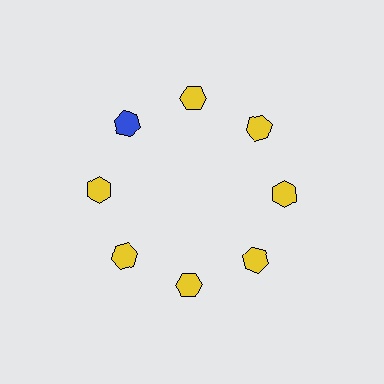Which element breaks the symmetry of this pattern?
The blue hexagon at roughly the 10 o'clock position breaks the symmetry. All other shapes are yellow hexagons.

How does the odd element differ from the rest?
It has a different color: blue instead of yellow.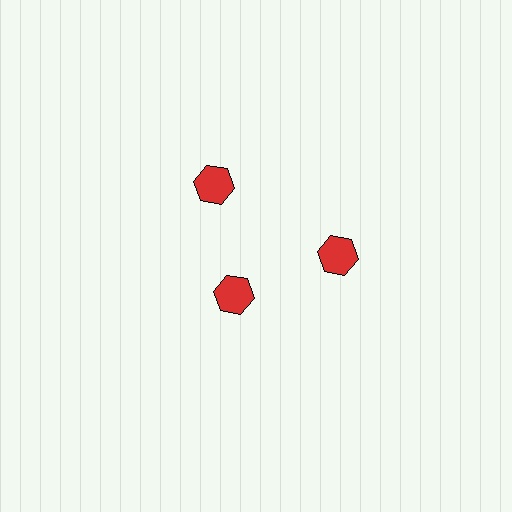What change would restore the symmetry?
The symmetry would be restored by moving it outward, back onto the ring so that all 3 hexagons sit at equal angles and equal distance from the center.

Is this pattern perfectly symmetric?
No. The 3 red hexagons are arranged in a ring, but one element near the 7 o'clock position is pulled inward toward the center, breaking the 3-fold rotational symmetry.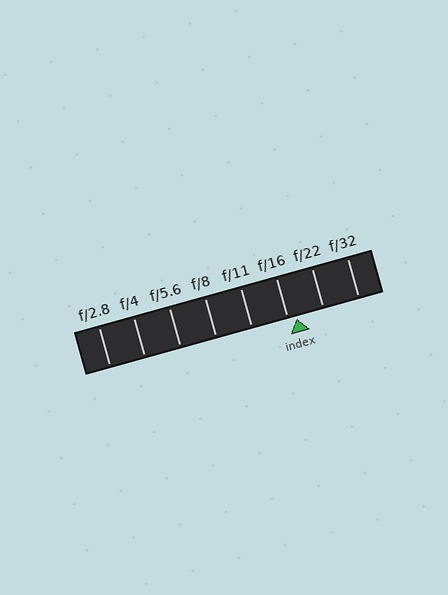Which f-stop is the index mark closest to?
The index mark is closest to f/16.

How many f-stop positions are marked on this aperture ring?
There are 8 f-stop positions marked.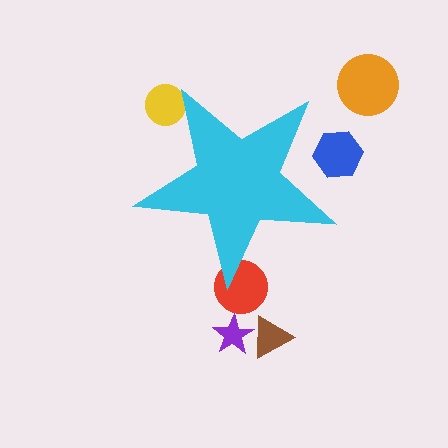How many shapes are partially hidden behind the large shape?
3 shapes are partially hidden.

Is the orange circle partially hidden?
No, the orange circle is fully visible.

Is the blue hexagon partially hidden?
Yes, the blue hexagon is partially hidden behind the cyan star.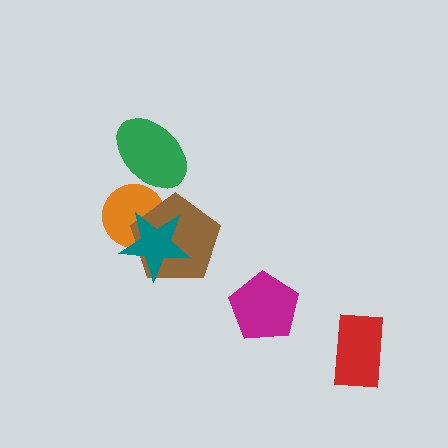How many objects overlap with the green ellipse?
1 object overlaps with the green ellipse.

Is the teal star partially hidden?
No, no other shape covers it.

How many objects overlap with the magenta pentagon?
0 objects overlap with the magenta pentagon.